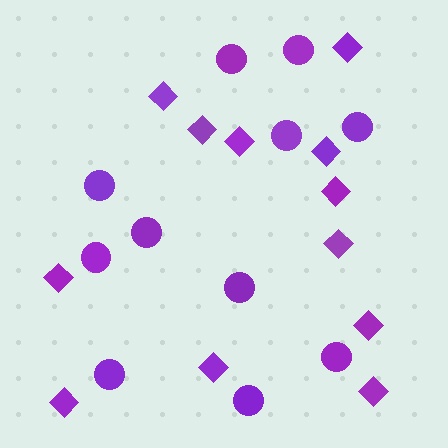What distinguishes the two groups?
There are 2 groups: one group of circles (11) and one group of diamonds (12).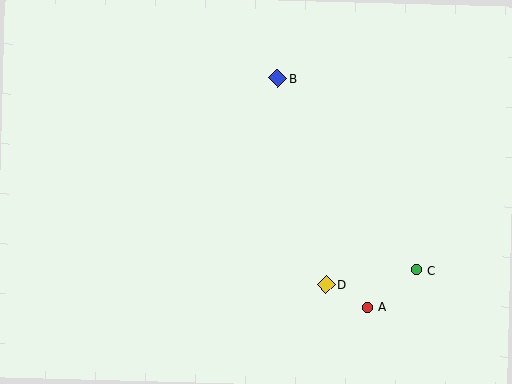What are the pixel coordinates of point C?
Point C is at (416, 270).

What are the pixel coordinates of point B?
Point B is at (278, 78).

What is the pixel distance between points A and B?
The distance between A and B is 246 pixels.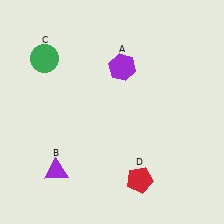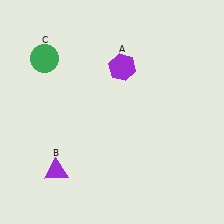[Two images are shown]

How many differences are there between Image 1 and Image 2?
There is 1 difference between the two images.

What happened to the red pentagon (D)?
The red pentagon (D) was removed in Image 2. It was in the bottom-right area of Image 1.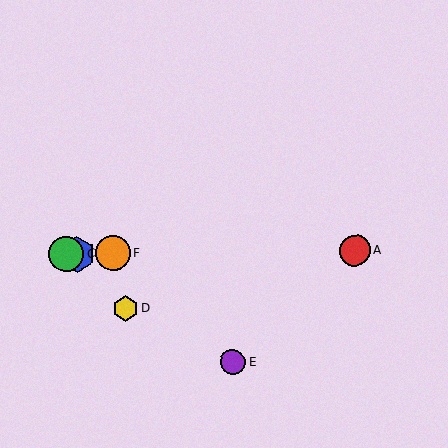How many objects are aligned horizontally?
4 objects (A, B, C, F) are aligned horizontally.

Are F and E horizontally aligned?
No, F is at y≈254 and E is at y≈362.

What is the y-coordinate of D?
Object D is at y≈309.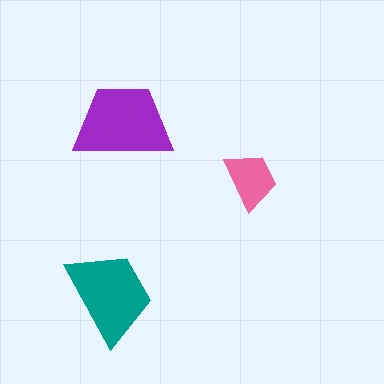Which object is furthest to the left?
The teal trapezoid is leftmost.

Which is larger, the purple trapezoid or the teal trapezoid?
The purple one.